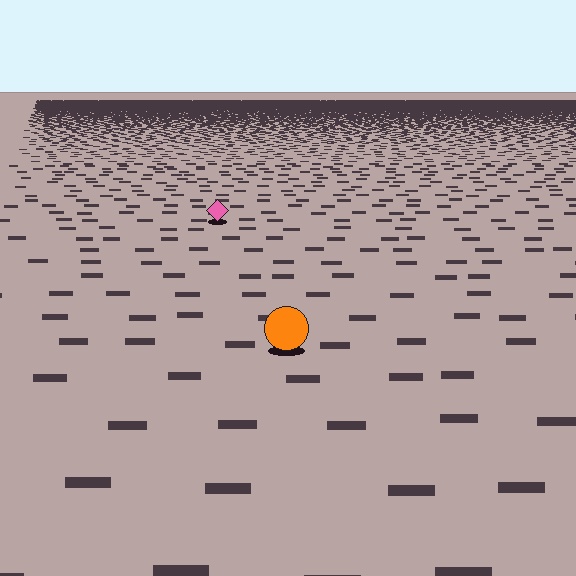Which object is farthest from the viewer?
The pink diamond is farthest from the viewer. It appears smaller and the ground texture around it is denser.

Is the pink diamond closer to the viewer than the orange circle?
No. The orange circle is closer — you can tell from the texture gradient: the ground texture is coarser near it.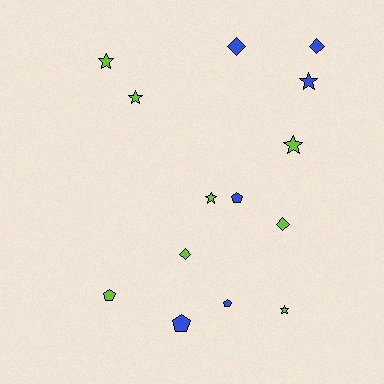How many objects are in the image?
There are 14 objects.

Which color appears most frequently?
Lime, with 8 objects.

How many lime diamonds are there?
There are 2 lime diamonds.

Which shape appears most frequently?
Star, with 6 objects.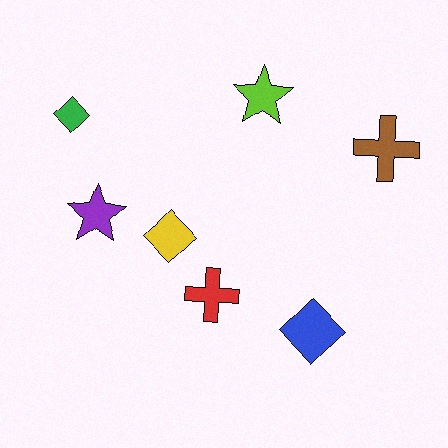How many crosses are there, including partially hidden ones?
There are 2 crosses.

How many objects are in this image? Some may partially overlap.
There are 7 objects.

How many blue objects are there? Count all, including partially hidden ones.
There is 1 blue object.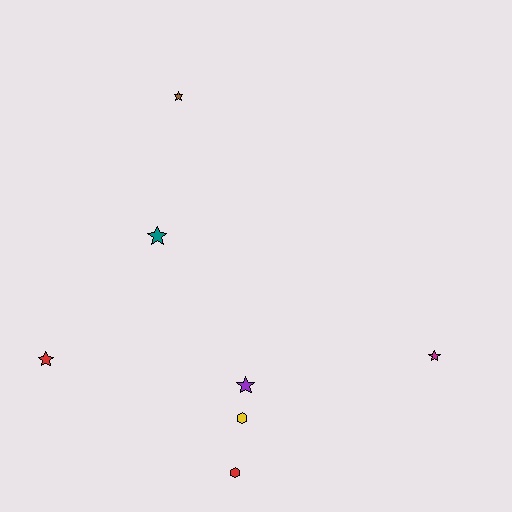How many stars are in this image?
There are 5 stars.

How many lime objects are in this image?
There are no lime objects.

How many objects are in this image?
There are 7 objects.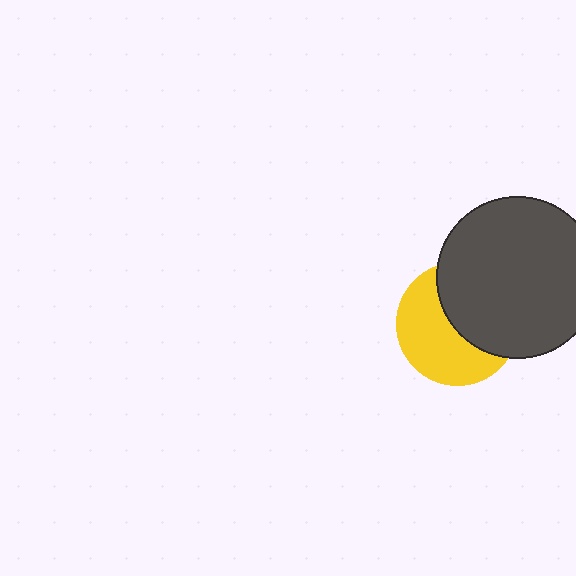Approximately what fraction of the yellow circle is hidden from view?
Roughly 47% of the yellow circle is hidden behind the dark gray circle.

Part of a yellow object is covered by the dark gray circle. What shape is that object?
It is a circle.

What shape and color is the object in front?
The object in front is a dark gray circle.